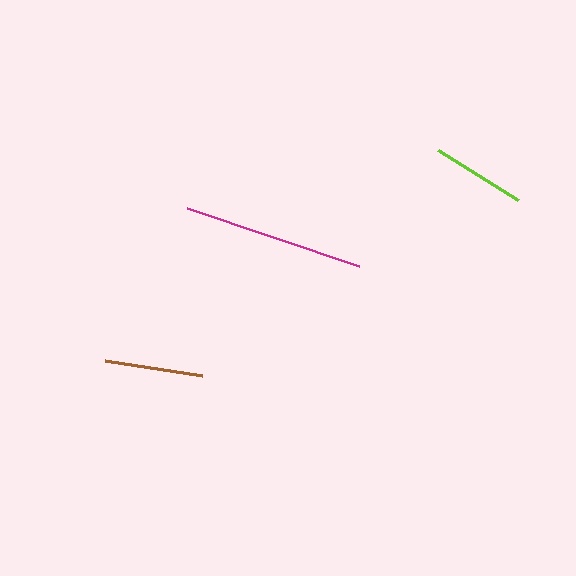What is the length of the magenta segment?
The magenta segment is approximately 181 pixels long.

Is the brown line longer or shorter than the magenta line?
The magenta line is longer than the brown line.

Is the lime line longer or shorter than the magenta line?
The magenta line is longer than the lime line.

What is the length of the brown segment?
The brown segment is approximately 98 pixels long.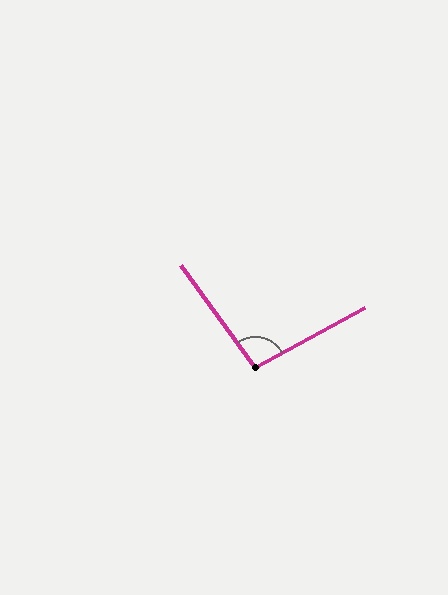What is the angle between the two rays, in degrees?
Approximately 97 degrees.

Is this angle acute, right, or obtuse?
It is obtuse.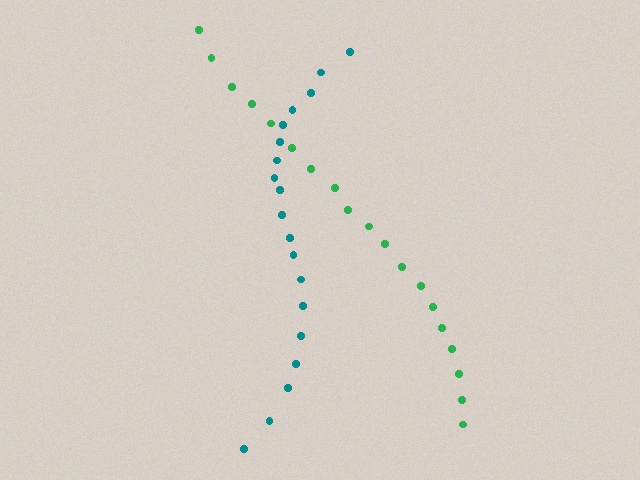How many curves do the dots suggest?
There are 2 distinct paths.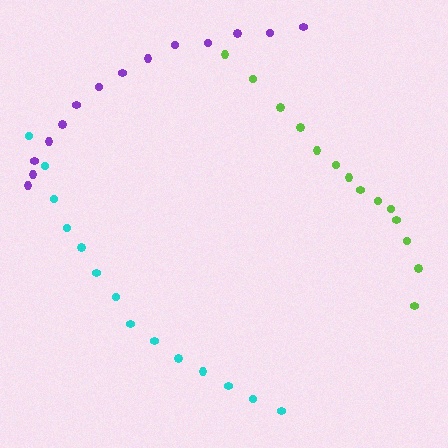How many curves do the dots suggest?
There are 3 distinct paths.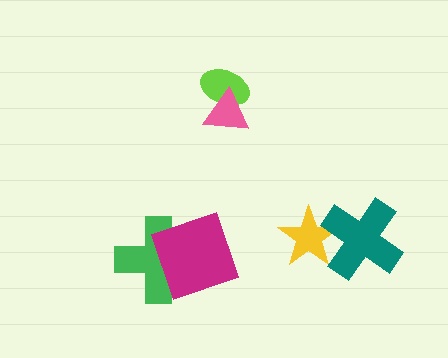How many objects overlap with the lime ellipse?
1 object overlaps with the lime ellipse.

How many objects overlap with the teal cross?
1 object overlaps with the teal cross.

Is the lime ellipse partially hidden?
Yes, it is partially covered by another shape.